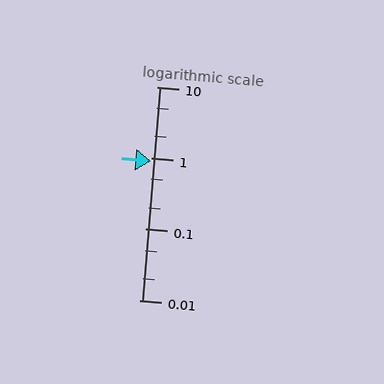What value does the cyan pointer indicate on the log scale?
The pointer indicates approximately 0.89.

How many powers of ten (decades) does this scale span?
The scale spans 3 decades, from 0.01 to 10.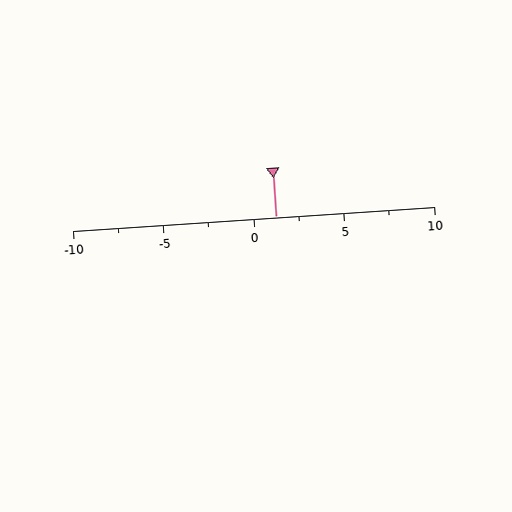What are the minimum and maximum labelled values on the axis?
The axis runs from -10 to 10.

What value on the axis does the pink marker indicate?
The marker indicates approximately 1.2.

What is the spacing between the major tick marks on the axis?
The major ticks are spaced 5 apart.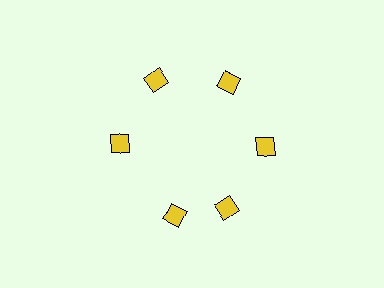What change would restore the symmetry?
The symmetry would be restored by rotating it back into even spacing with its neighbors so that all 6 diamonds sit at equal angles and equal distance from the center.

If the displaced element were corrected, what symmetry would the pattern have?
It would have 6-fold rotational symmetry — the pattern would map onto itself every 60 degrees.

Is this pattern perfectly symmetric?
No. The 6 yellow diamonds are arranged in a ring, but one element near the 7 o'clock position is rotated out of alignment along the ring, breaking the 6-fold rotational symmetry.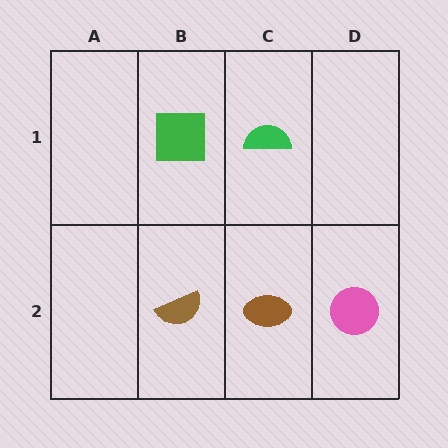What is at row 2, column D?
A pink circle.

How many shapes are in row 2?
3 shapes.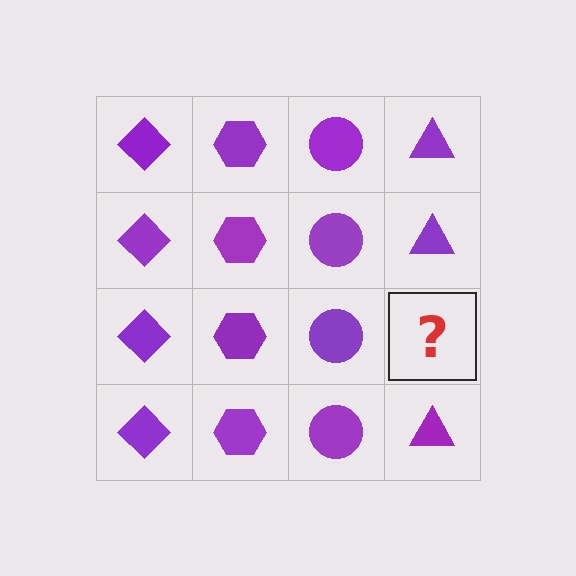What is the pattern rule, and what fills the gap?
The rule is that each column has a consistent shape. The gap should be filled with a purple triangle.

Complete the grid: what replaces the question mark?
The question mark should be replaced with a purple triangle.